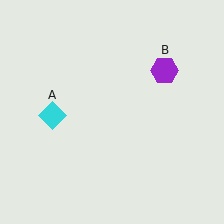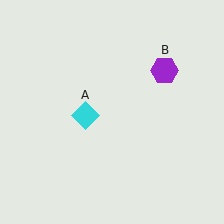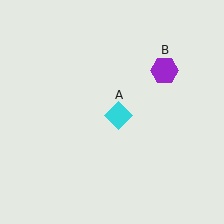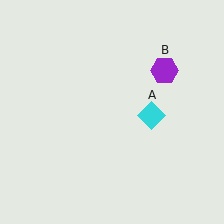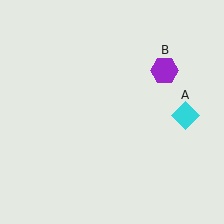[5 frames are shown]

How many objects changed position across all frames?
1 object changed position: cyan diamond (object A).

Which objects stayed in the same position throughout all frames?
Purple hexagon (object B) remained stationary.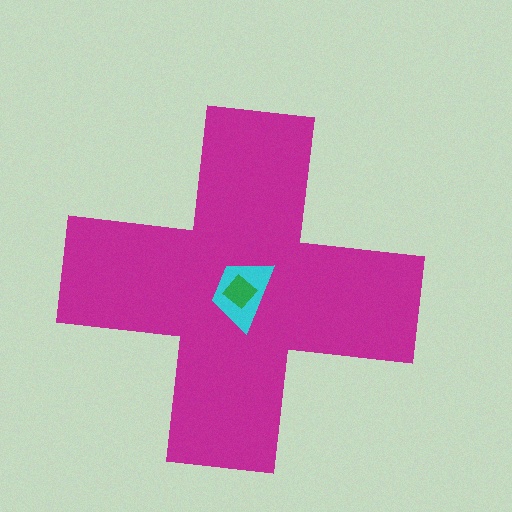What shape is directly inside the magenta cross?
The cyan trapezoid.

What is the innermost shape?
The green diamond.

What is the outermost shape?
The magenta cross.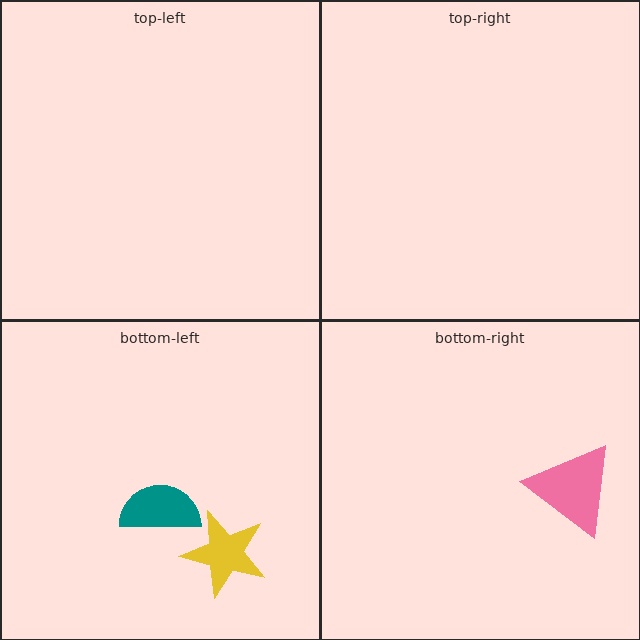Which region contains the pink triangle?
The bottom-right region.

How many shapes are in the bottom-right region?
1.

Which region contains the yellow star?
The bottom-left region.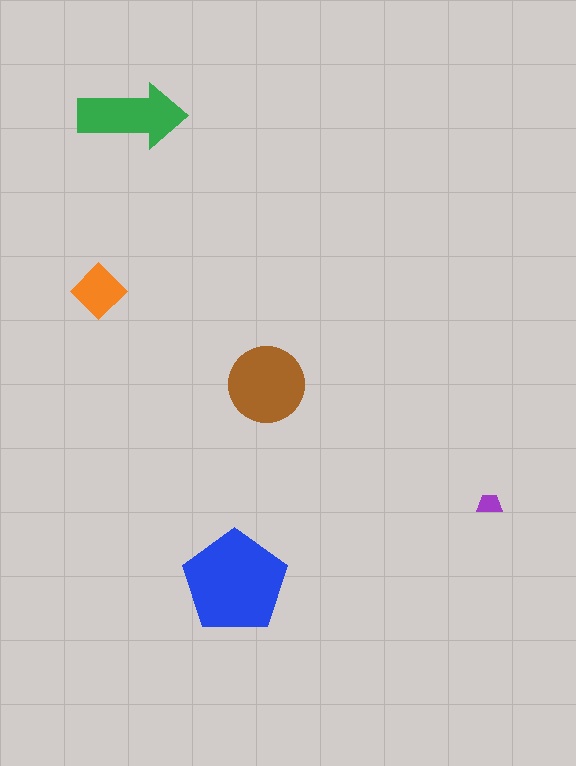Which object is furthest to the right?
The purple trapezoid is rightmost.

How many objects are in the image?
There are 5 objects in the image.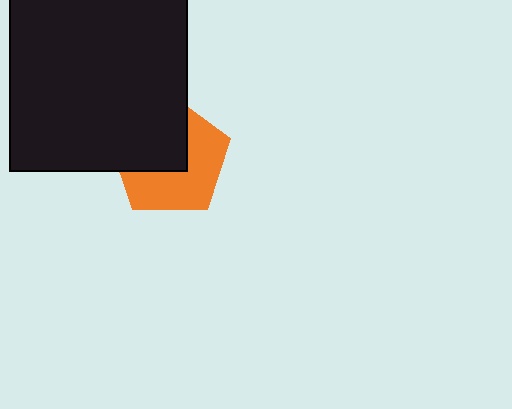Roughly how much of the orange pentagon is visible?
About half of it is visible (roughly 54%).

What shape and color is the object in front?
The object in front is a black square.